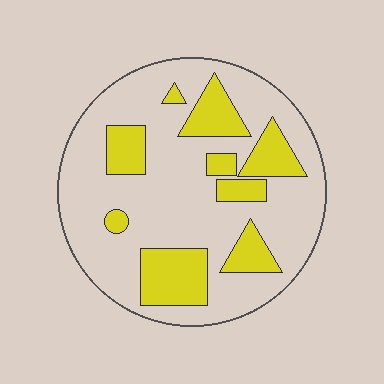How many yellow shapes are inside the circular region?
9.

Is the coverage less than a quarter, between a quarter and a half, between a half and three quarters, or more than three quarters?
Between a quarter and a half.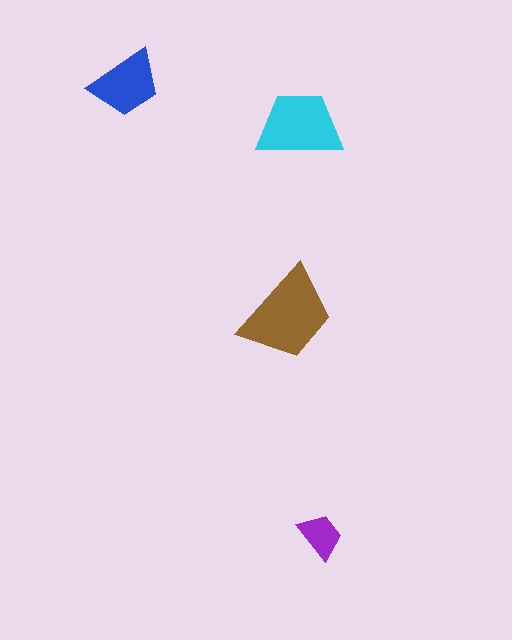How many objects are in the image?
There are 4 objects in the image.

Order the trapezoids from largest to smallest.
the brown one, the cyan one, the blue one, the purple one.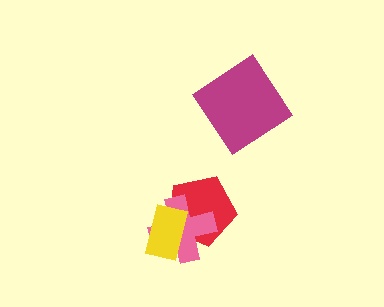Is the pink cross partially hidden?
Yes, it is partially covered by another shape.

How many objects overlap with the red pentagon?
2 objects overlap with the red pentagon.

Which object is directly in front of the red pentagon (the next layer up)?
The pink cross is directly in front of the red pentagon.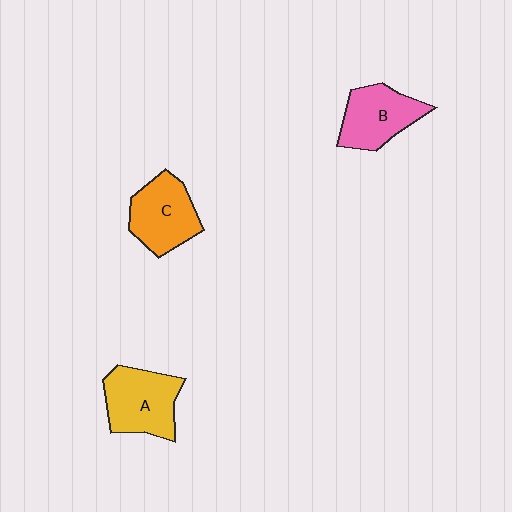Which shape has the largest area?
Shape A (yellow).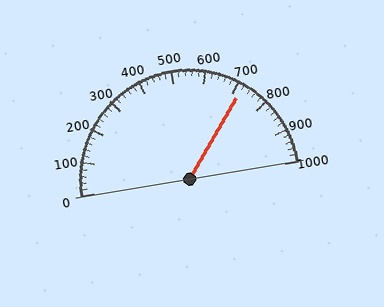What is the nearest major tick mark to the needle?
The nearest major tick mark is 700.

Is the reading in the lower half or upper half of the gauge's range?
The reading is in the upper half of the range (0 to 1000).